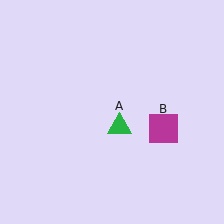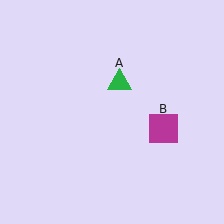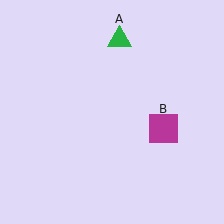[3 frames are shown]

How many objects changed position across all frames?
1 object changed position: green triangle (object A).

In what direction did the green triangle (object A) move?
The green triangle (object A) moved up.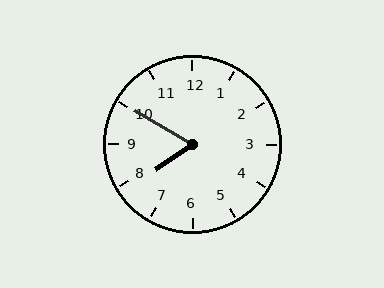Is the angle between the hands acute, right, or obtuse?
It is acute.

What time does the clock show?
7:50.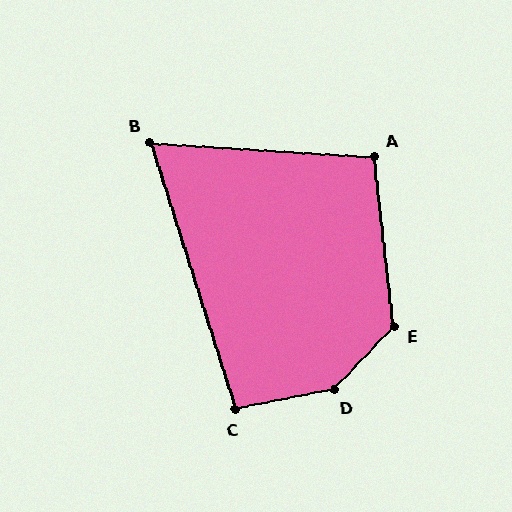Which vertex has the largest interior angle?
D, at approximately 145 degrees.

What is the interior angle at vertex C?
Approximately 97 degrees (obtuse).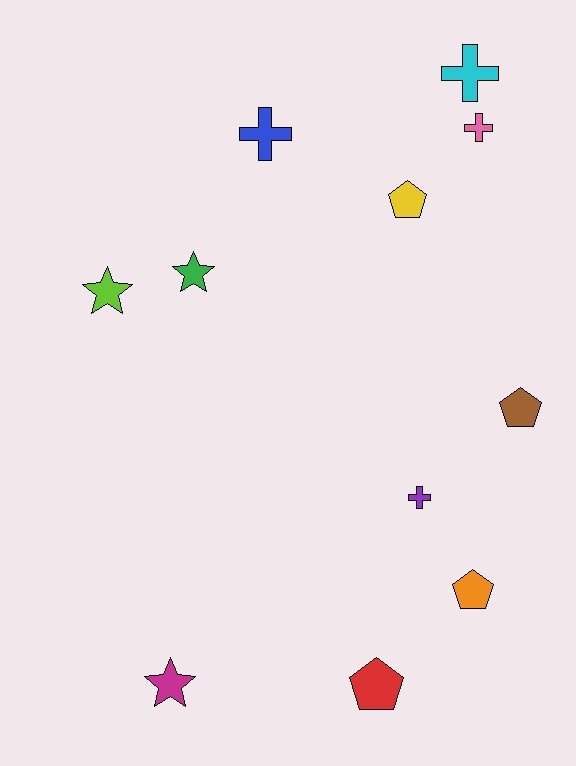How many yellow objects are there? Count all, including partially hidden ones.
There is 1 yellow object.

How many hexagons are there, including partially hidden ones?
There are no hexagons.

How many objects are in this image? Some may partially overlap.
There are 11 objects.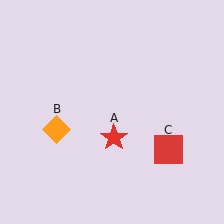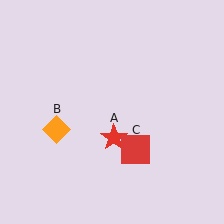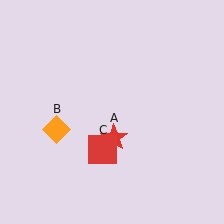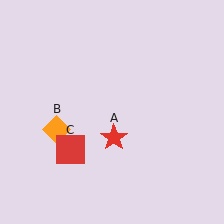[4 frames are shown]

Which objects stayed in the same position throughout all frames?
Red star (object A) and orange diamond (object B) remained stationary.